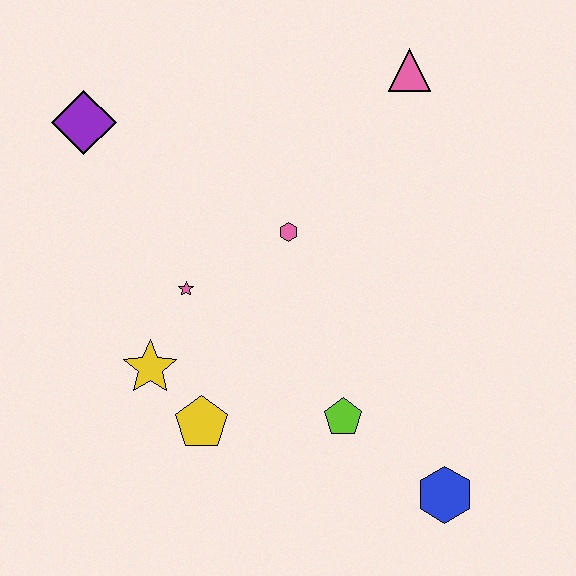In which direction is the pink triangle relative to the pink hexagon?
The pink triangle is above the pink hexagon.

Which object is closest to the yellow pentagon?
The yellow star is closest to the yellow pentagon.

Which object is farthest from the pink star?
The blue hexagon is farthest from the pink star.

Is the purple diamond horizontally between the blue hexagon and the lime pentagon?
No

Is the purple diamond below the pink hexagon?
No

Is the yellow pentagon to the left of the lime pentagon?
Yes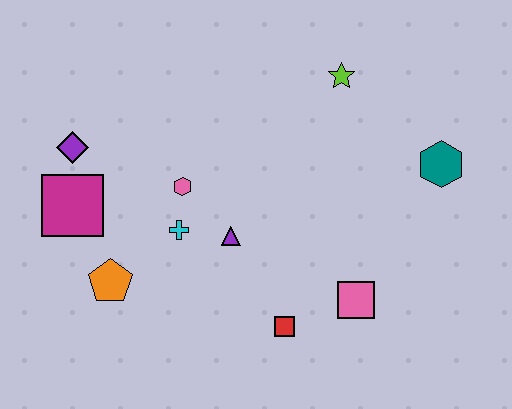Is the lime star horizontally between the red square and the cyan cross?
No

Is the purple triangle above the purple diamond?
No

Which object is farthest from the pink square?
The purple diamond is farthest from the pink square.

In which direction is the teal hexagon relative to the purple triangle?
The teal hexagon is to the right of the purple triangle.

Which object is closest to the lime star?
The teal hexagon is closest to the lime star.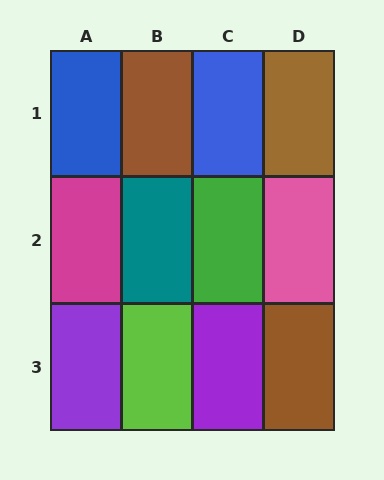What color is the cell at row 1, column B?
Brown.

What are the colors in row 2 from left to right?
Magenta, teal, green, pink.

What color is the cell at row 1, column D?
Brown.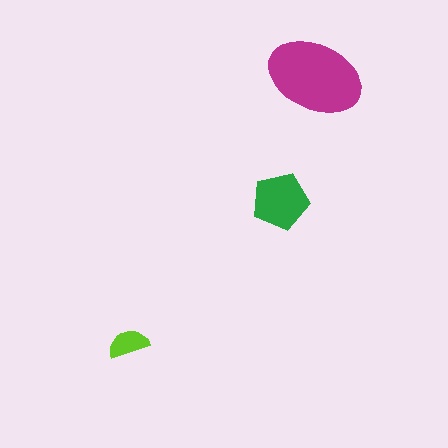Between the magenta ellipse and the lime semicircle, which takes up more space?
The magenta ellipse.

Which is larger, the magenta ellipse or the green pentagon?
The magenta ellipse.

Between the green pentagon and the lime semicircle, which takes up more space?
The green pentagon.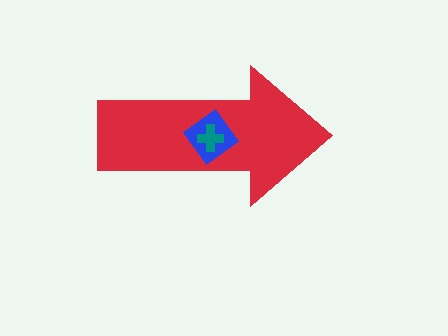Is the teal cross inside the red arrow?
Yes.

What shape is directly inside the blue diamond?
The teal cross.